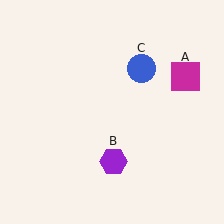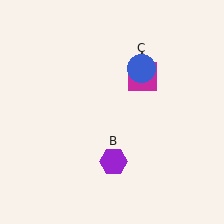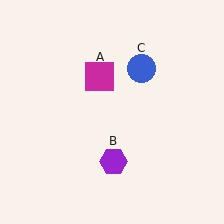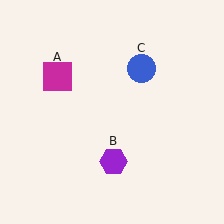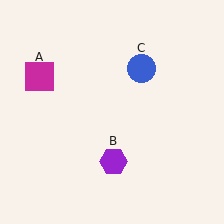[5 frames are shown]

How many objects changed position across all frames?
1 object changed position: magenta square (object A).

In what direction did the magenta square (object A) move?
The magenta square (object A) moved left.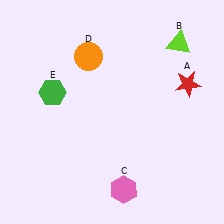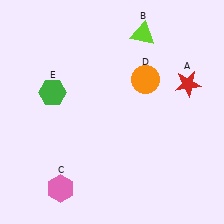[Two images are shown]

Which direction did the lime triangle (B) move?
The lime triangle (B) moved left.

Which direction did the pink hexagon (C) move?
The pink hexagon (C) moved left.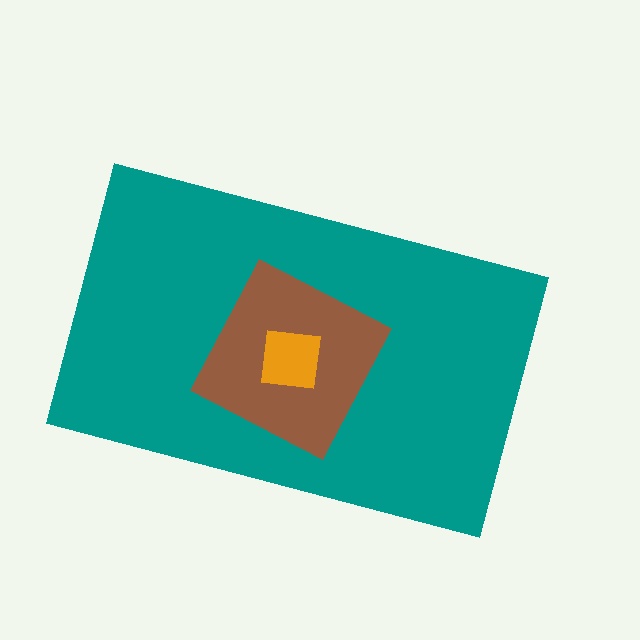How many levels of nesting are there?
3.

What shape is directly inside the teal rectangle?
The brown diamond.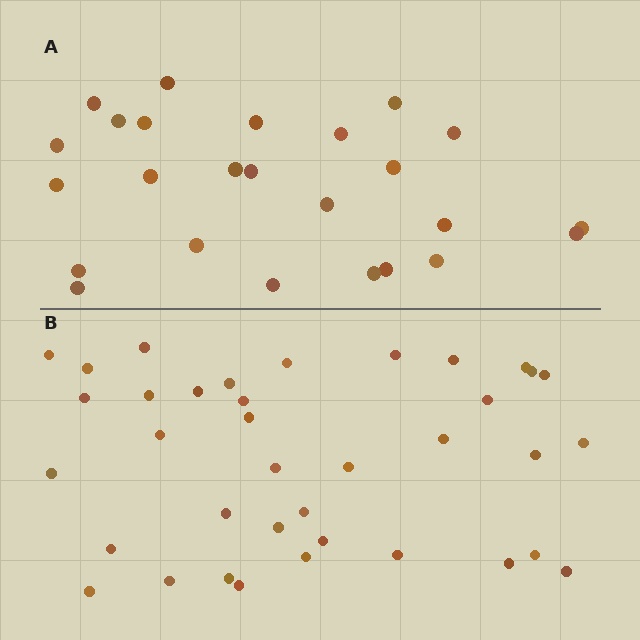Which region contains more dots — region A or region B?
Region B (the bottom region) has more dots.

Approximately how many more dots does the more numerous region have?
Region B has roughly 12 or so more dots than region A.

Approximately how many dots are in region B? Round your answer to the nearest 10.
About 40 dots. (The exact count is 37, which rounds to 40.)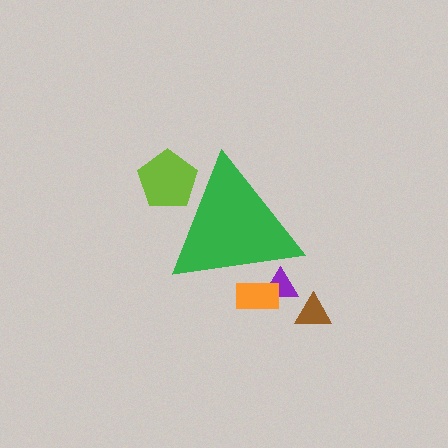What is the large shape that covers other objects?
A green triangle.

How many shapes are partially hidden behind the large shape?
3 shapes are partially hidden.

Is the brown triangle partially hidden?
No, the brown triangle is fully visible.